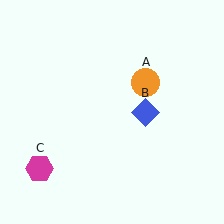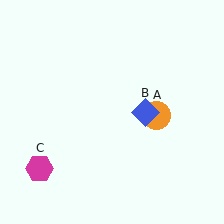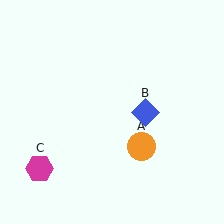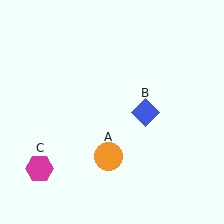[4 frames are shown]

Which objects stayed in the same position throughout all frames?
Blue diamond (object B) and magenta hexagon (object C) remained stationary.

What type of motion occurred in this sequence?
The orange circle (object A) rotated clockwise around the center of the scene.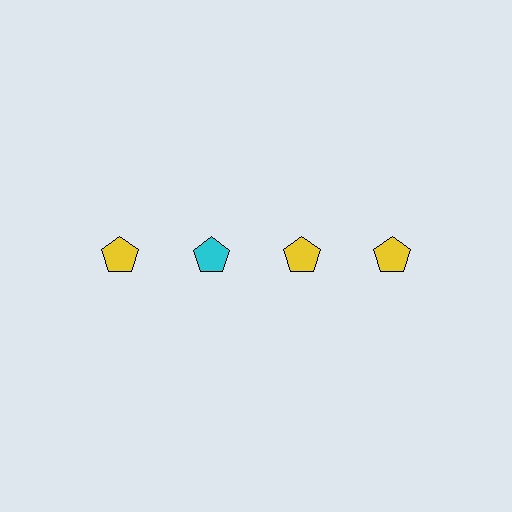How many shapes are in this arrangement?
There are 4 shapes arranged in a grid pattern.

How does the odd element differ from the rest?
It has a different color: cyan instead of yellow.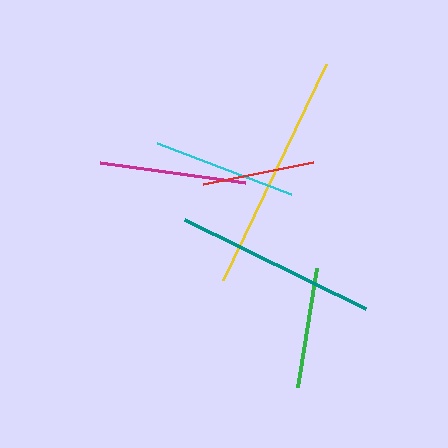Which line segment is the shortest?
The red line is the shortest at approximately 112 pixels.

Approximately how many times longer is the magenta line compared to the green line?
The magenta line is approximately 1.2 times the length of the green line.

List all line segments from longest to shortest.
From longest to shortest: yellow, teal, magenta, cyan, green, red.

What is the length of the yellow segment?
The yellow segment is approximately 239 pixels long.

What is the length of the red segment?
The red segment is approximately 112 pixels long.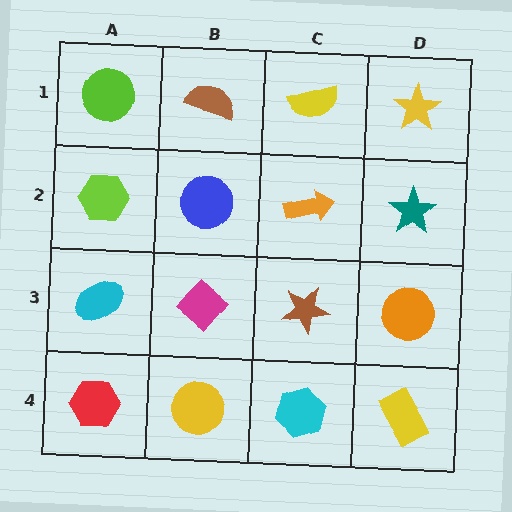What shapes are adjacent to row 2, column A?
A lime circle (row 1, column A), a cyan ellipse (row 3, column A), a blue circle (row 2, column B).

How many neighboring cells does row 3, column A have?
3.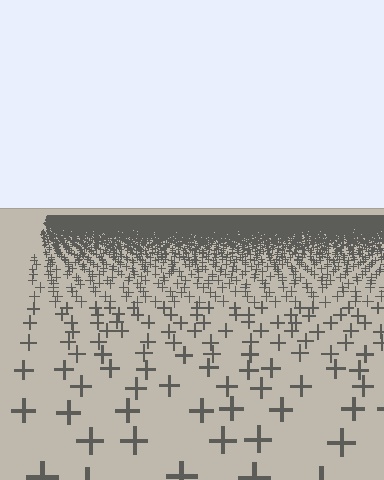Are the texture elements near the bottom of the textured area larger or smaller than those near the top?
Larger. Near the bottom, elements are closer to the viewer and appear at a bigger on-screen size.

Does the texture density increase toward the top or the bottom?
Density increases toward the top.